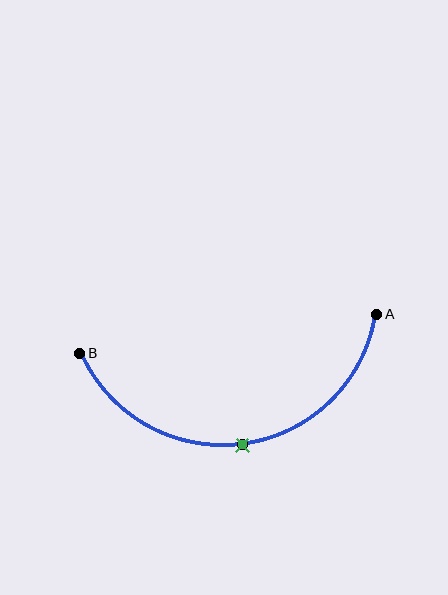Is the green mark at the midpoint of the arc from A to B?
Yes. The green mark lies on the arc at equal arc-length from both A and B — it is the arc midpoint.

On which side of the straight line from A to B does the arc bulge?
The arc bulges below the straight line connecting A and B.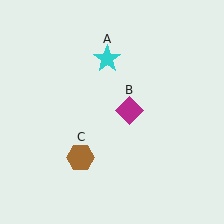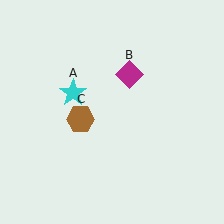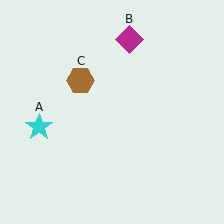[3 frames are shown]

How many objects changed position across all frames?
3 objects changed position: cyan star (object A), magenta diamond (object B), brown hexagon (object C).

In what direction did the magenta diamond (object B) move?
The magenta diamond (object B) moved up.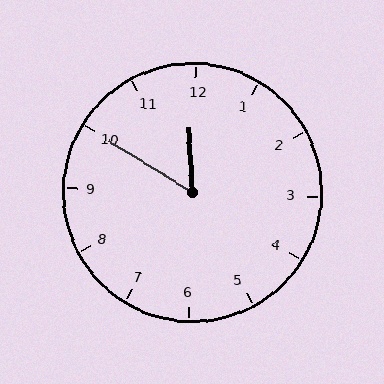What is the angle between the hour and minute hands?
Approximately 55 degrees.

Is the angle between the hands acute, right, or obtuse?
It is acute.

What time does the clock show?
11:50.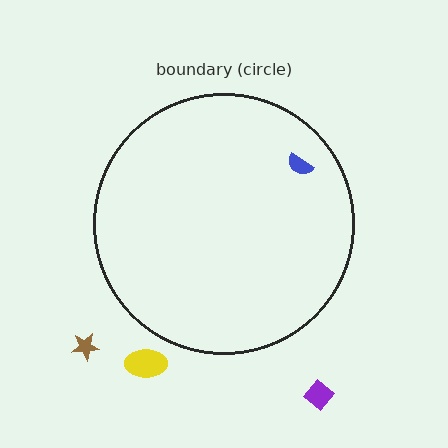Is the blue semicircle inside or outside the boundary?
Inside.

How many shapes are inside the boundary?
1 inside, 3 outside.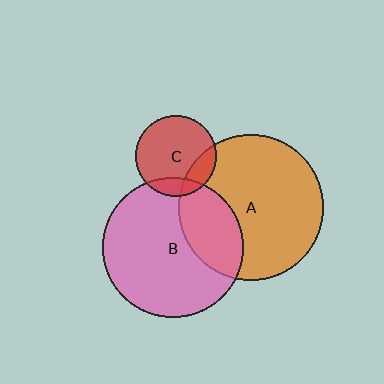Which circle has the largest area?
Circle A (orange).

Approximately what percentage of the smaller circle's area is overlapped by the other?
Approximately 20%.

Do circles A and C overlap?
Yes.